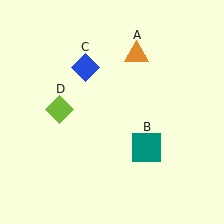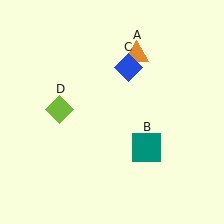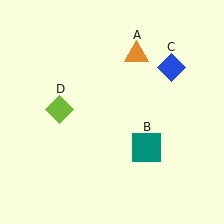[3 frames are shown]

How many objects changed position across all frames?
1 object changed position: blue diamond (object C).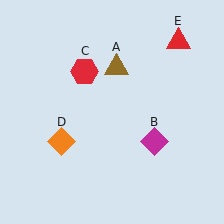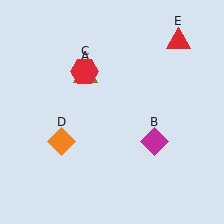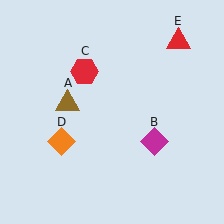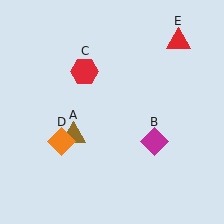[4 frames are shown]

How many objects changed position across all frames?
1 object changed position: brown triangle (object A).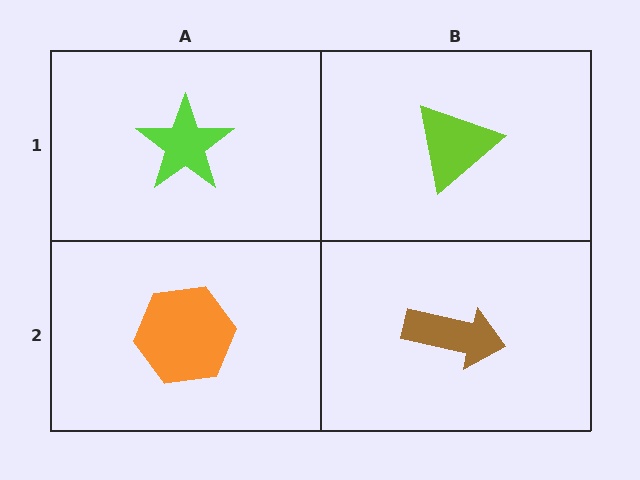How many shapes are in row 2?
2 shapes.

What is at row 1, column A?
A lime star.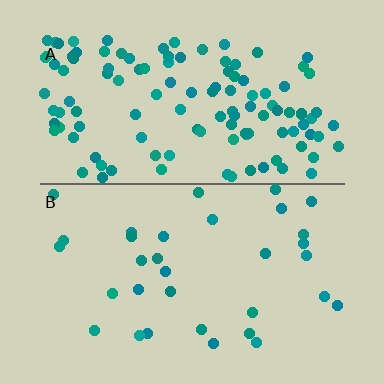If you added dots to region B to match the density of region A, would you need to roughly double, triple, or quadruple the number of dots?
Approximately quadruple.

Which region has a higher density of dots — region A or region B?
A (the top).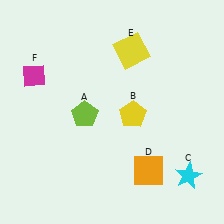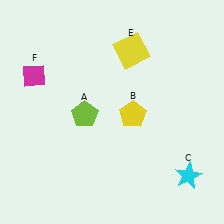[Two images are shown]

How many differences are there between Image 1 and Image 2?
There is 1 difference between the two images.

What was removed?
The orange square (D) was removed in Image 2.